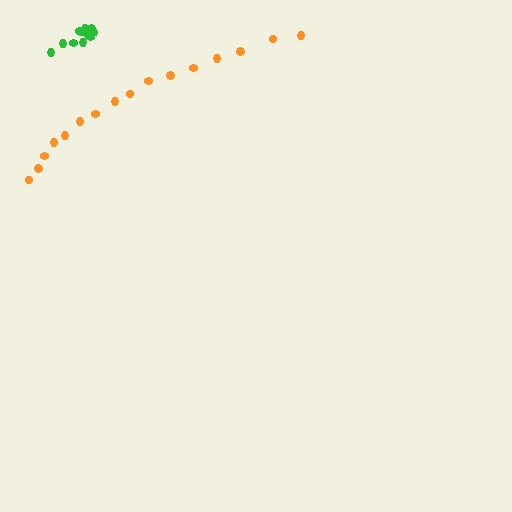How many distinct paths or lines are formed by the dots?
There are 2 distinct paths.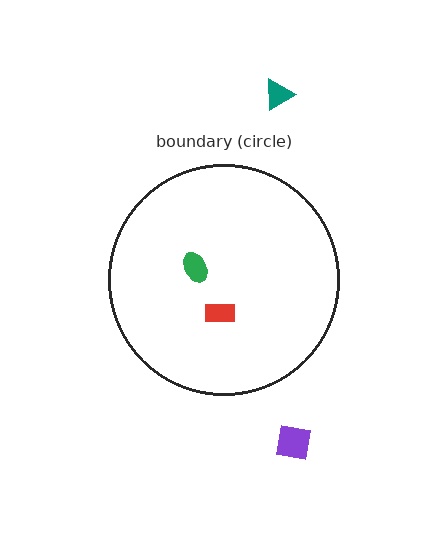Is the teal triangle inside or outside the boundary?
Outside.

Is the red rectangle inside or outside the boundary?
Inside.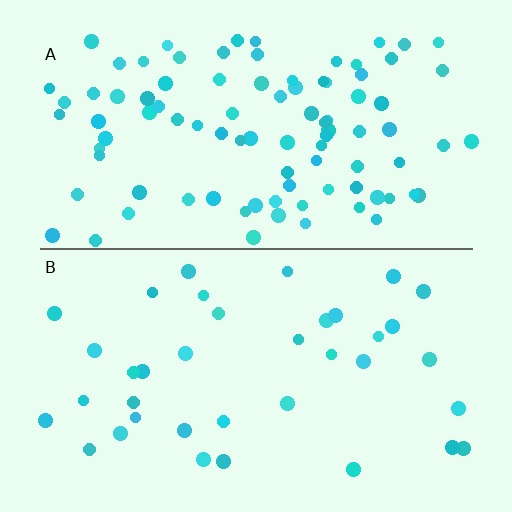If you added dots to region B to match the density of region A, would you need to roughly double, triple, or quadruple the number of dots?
Approximately triple.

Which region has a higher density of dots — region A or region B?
A (the top).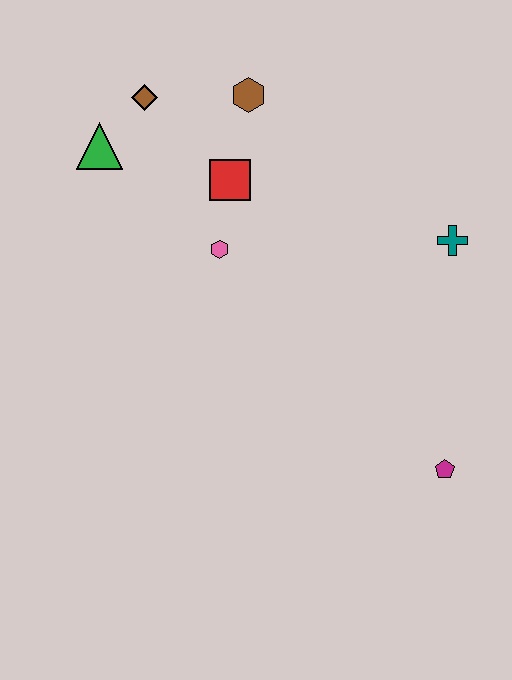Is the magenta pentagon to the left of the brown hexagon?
No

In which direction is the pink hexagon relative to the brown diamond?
The pink hexagon is below the brown diamond.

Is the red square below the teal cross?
No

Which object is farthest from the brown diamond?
The magenta pentagon is farthest from the brown diamond.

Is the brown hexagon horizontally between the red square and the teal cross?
Yes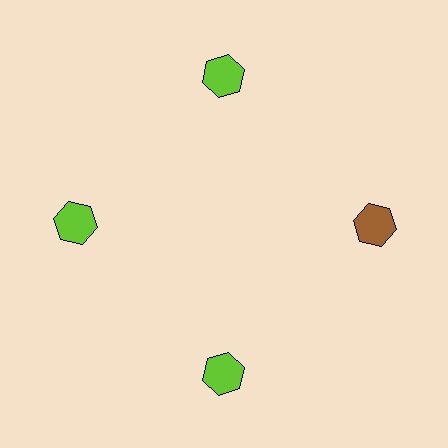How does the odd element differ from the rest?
It has a different color: brown instead of lime.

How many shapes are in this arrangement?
There are 4 shapes arranged in a ring pattern.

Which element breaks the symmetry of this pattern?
The brown hexagon at roughly the 3 o'clock position breaks the symmetry. All other shapes are lime hexagons.